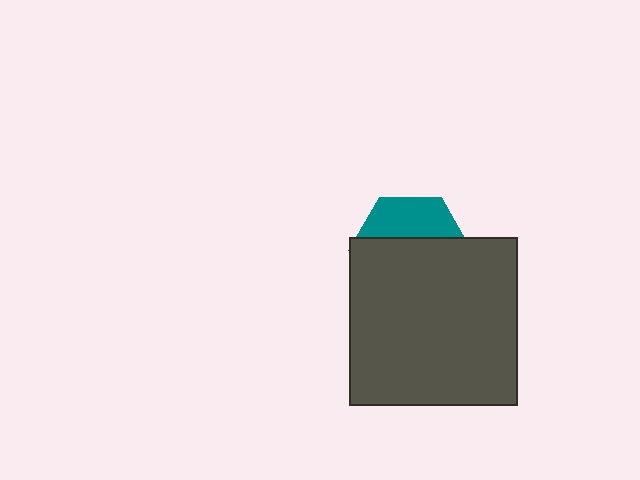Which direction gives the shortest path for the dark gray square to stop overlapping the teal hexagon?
Moving down gives the shortest separation.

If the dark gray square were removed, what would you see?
You would see the complete teal hexagon.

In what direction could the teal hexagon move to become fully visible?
The teal hexagon could move up. That would shift it out from behind the dark gray square entirely.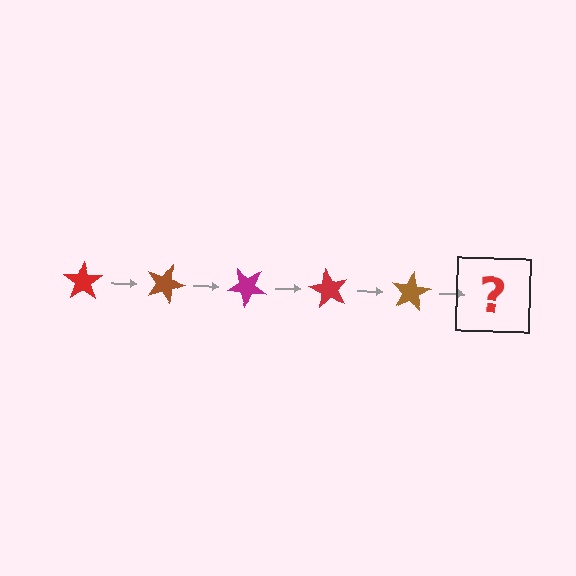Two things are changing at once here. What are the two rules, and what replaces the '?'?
The two rules are that it rotates 20 degrees each step and the color cycles through red, brown, and magenta. The '?' should be a magenta star, rotated 100 degrees from the start.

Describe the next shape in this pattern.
It should be a magenta star, rotated 100 degrees from the start.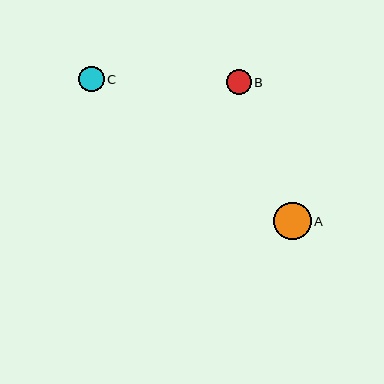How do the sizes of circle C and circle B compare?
Circle C and circle B are approximately the same size.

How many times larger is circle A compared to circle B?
Circle A is approximately 1.5 times the size of circle B.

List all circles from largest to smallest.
From largest to smallest: A, C, B.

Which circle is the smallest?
Circle B is the smallest with a size of approximately 25 pixels.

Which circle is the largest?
Circle A is the largest with a size of approximately 37 pixels.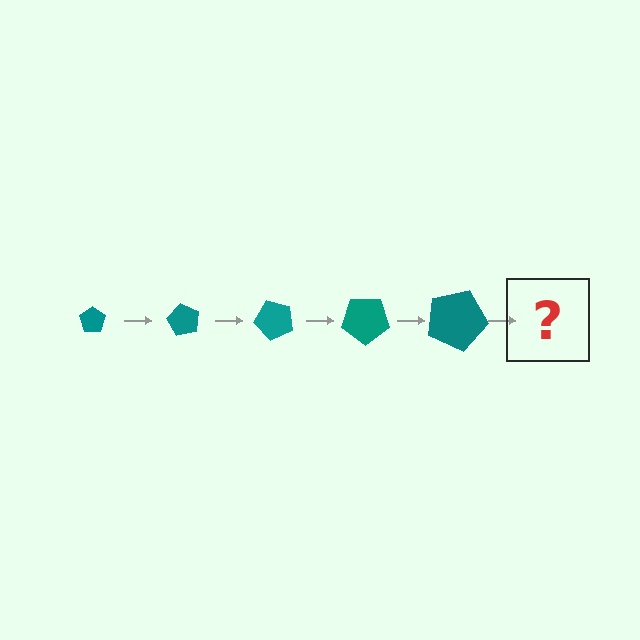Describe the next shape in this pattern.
It should be a pentagon, larger than the previous one and rotated 300 degrees from the start.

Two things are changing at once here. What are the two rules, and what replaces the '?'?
The two rules are that the pentagon grows larger each step and it rotates 60 degrees each step. The '?' should be a pentagon, larger than the previous one and rotated 300 degrees from the start.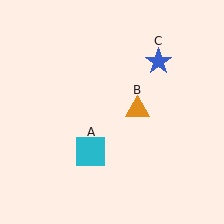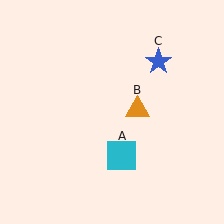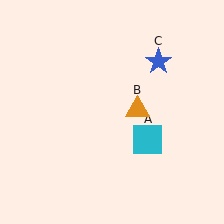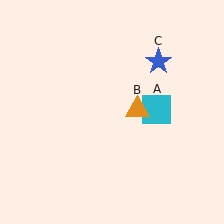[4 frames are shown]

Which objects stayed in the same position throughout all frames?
Orange triangle (object B) and blue star (object C) remained stationary.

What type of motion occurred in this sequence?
The cyan square (object A) rotated counterclockwise around the center of the scene.